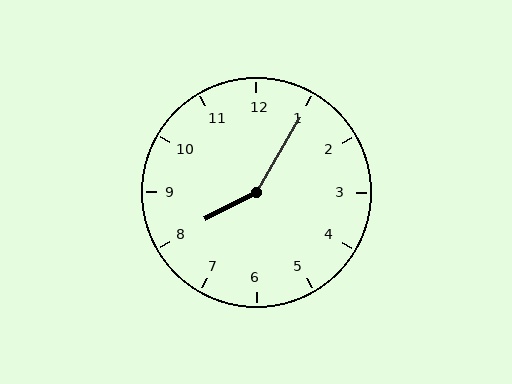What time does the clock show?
8:05.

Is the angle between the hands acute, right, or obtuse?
It is obtuse.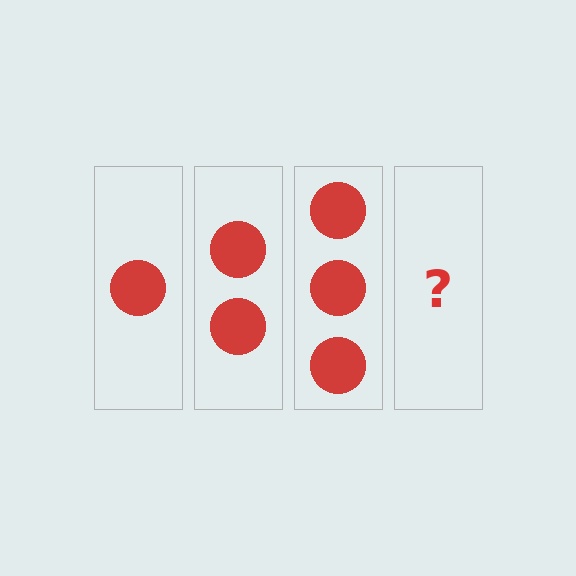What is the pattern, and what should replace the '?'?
The pattern is that each step adds one more circle. The '?' should be 4 circles.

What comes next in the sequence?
The next element should be 4 circles.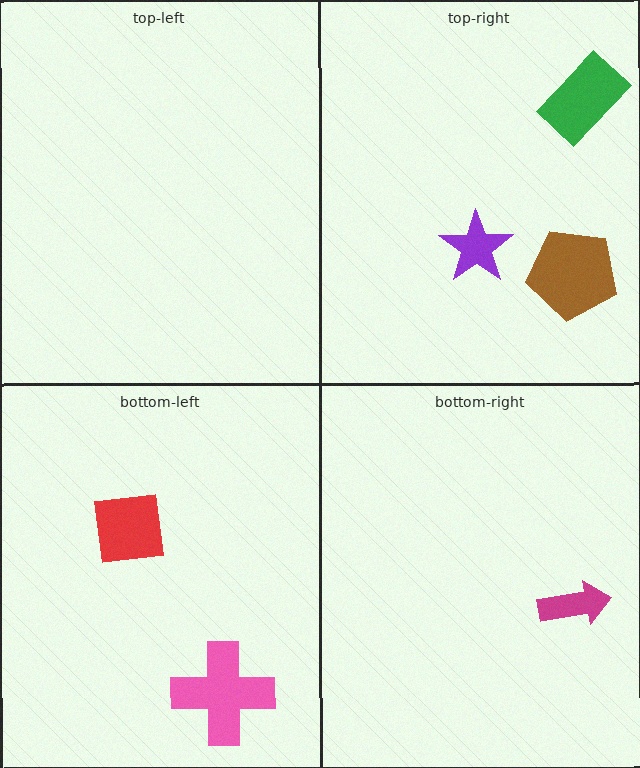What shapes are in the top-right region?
The purple star, the green rectangle, the brown pentagon.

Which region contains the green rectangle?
The top-right region.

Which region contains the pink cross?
The bottom-left region.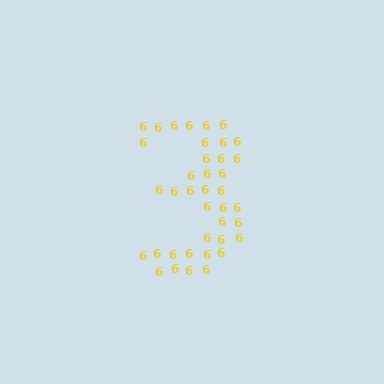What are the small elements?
The small elements are digit 6's.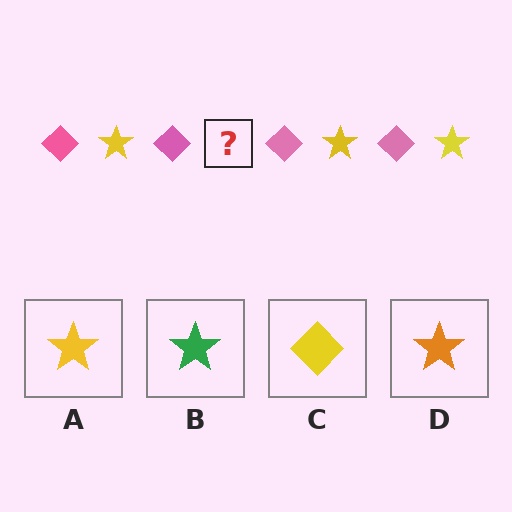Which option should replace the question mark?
Option A.